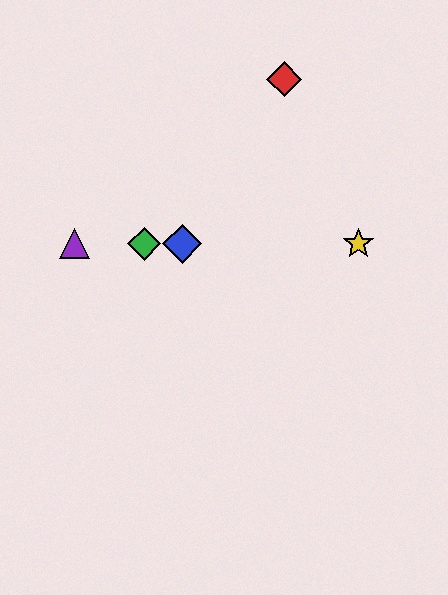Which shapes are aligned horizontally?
The blue diamond, the green diamond, the yellow star, the purple triangle are aligned horizontally.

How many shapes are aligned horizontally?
4 shapes (the blue diamond, the green diamond, the yellow star, the purple triangle) are aligned horizontally.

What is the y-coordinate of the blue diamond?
The blue diamond is at y≈244.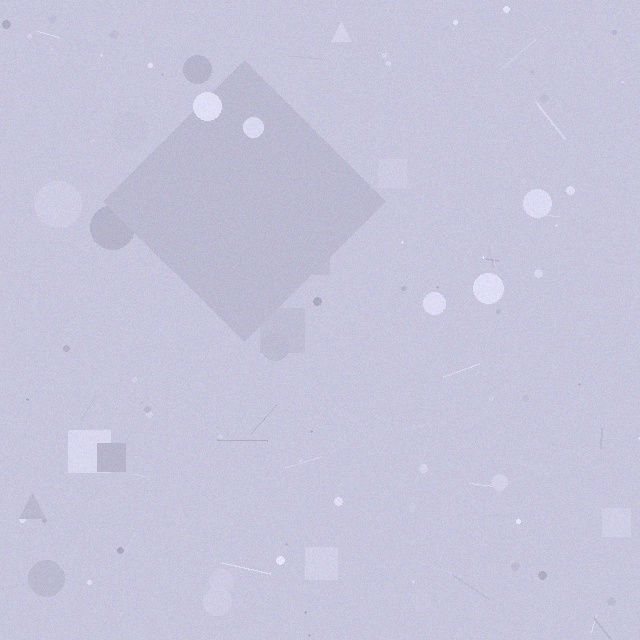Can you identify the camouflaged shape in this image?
The camouflaged shape is a diamond.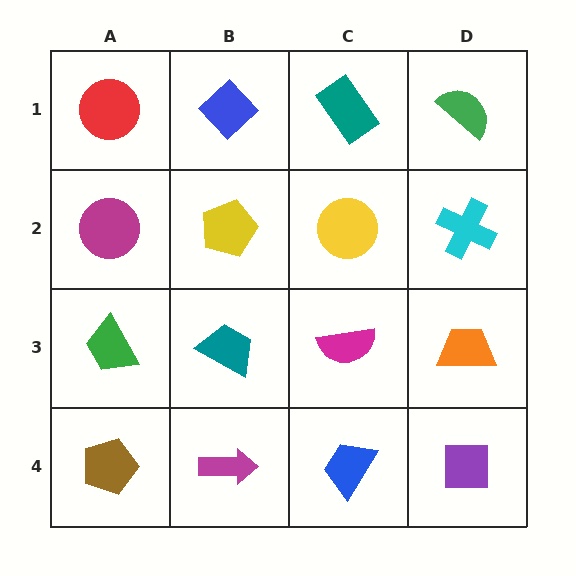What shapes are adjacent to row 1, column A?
A magenta circle (row 2, column A), a blue diamond (row 1, column B).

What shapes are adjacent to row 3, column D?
A cyan cross (row 2, column D), a purple square (row 4, column D), a magenta semicircle (row 3, column C).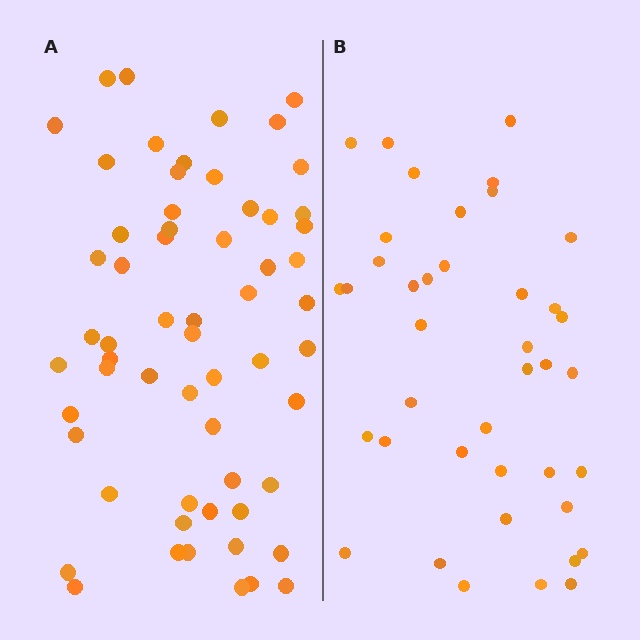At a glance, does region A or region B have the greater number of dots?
Region A (the left region) has more dots.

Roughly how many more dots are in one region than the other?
Region A has approximately 20 more dots than region B.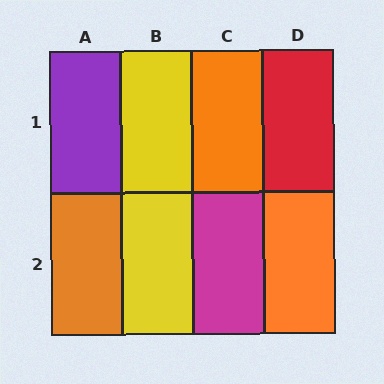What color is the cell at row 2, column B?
Yellow.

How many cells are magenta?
1 cell is magenta.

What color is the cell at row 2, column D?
Orange.